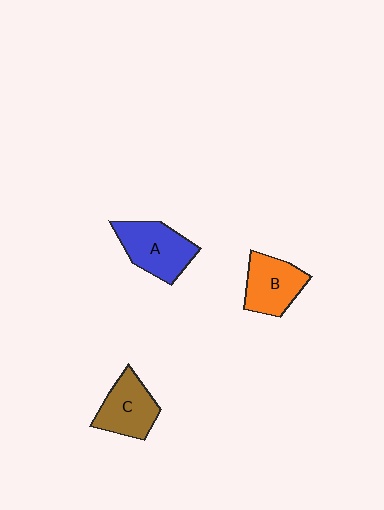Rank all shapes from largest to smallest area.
From largest to smallest: A (blue), B (orange), C (brown).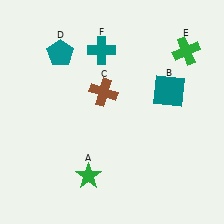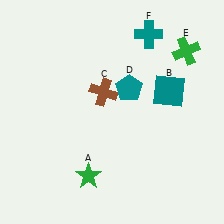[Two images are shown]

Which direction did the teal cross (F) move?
The teal cross (F) moved right.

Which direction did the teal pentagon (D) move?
The teal pentagon (D) moved right.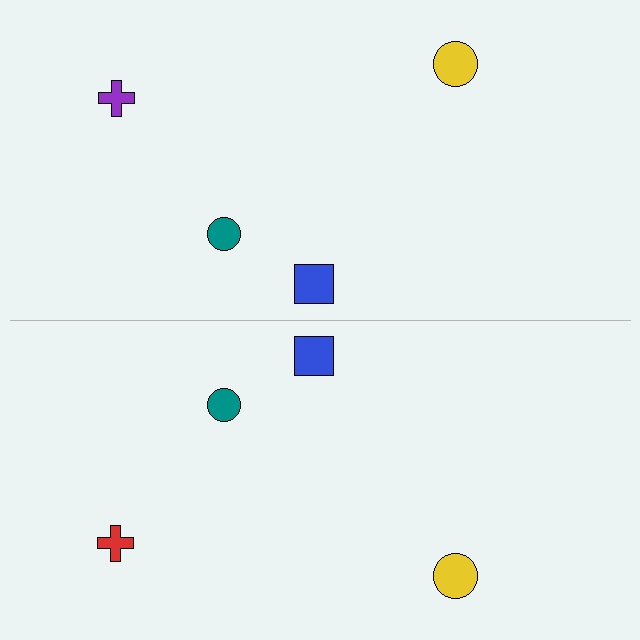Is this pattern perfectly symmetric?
No, the pattern is not perfectly symmetric. The red cross on the bottom side breaks the symmetry — its mirror counterpart is purple.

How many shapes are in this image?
There are 8 shapes in this image.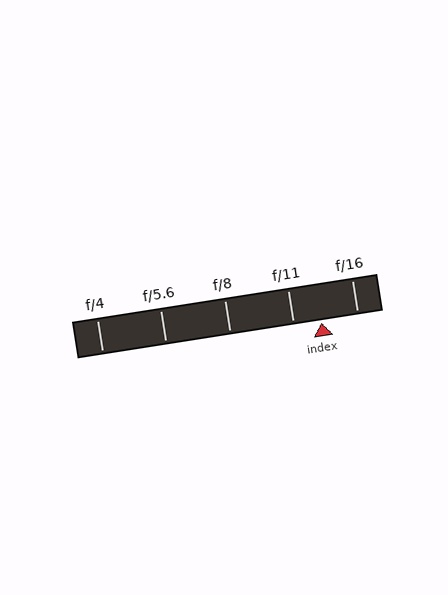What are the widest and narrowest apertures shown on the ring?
The widest aperture shown is f/4 and the narrowest is f/16.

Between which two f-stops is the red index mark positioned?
The index mark is between f/11 and f/16.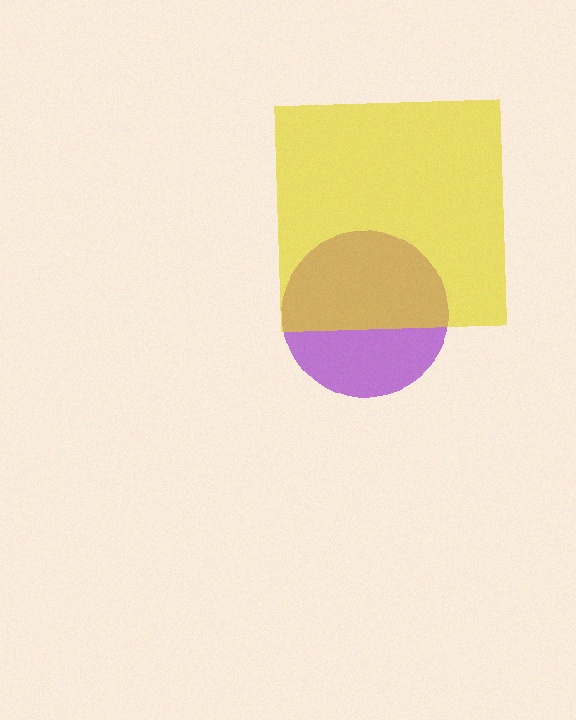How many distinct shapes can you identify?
There are 2 distinct shapes: a purple circle, a yellow square.